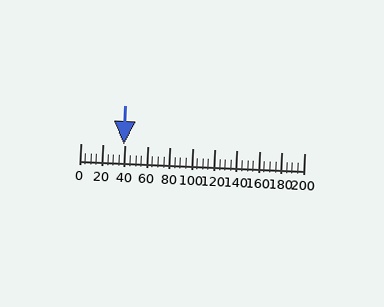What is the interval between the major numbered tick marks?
The major tick marks are spaced 20 units apart.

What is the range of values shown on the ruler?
The ruler shows values from 0 to 200.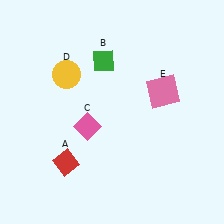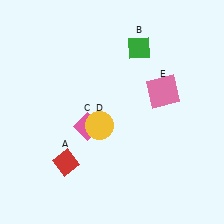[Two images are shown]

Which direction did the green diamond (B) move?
The green diamond (B) moved right.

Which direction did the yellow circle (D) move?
The yellow circle (D) moved down.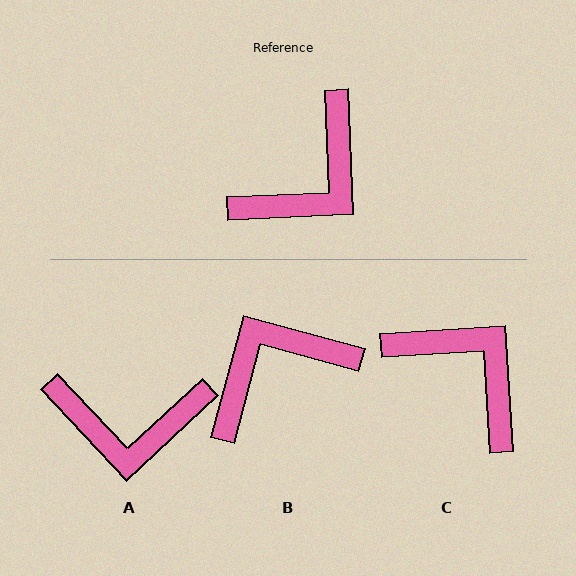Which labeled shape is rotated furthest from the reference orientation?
B, about 163 degrees away.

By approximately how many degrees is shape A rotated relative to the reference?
Approximately 49 degrees clockwise.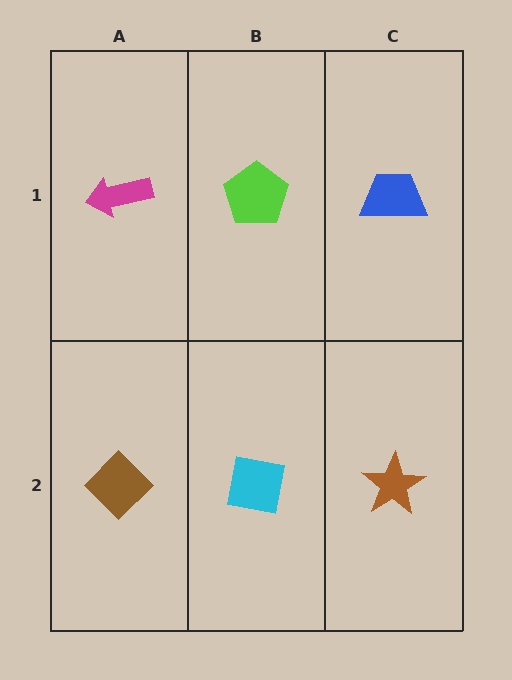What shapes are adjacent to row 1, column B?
A cyan square (row 2, column B), a magenta arrow (row 1, column A), a blue trapezoid (row 1, column C).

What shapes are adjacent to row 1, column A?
A brown diamond (row 2, column A), a lime pentagon (row 1, column B).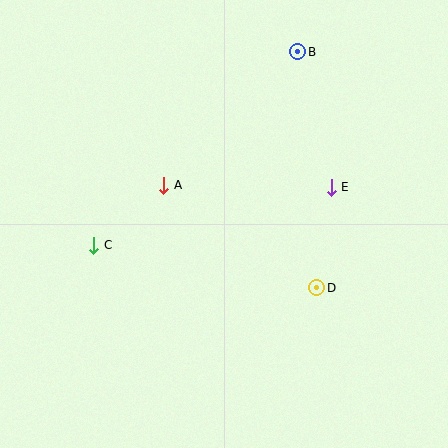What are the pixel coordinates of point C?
Point C is at (94, 245).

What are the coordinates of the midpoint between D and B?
The midpoint between D and B is at (307, 170).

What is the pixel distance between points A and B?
The distance between A and B is 189 pixels.